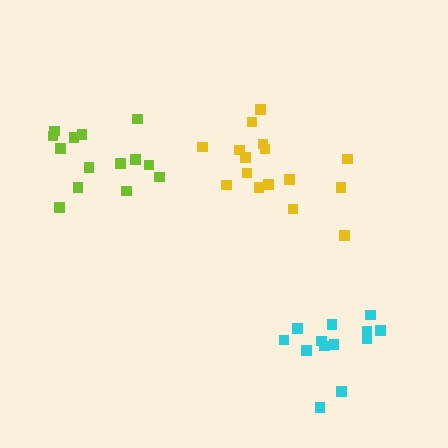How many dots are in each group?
Group 1: 16 dots, Group 2: 13 dots, Group 3: 14 dots (43 total).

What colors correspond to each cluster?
The clusters are colored: yellow, cyan, lime.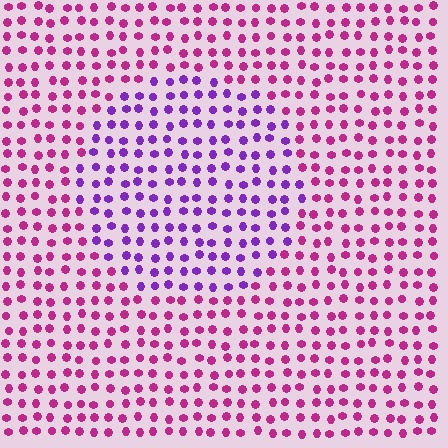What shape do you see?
I see a circle.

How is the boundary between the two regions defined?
The boundary is defined purely by a slight shift in hue (about 45 degrees). Spacing, size, and orientation are identical on both sides.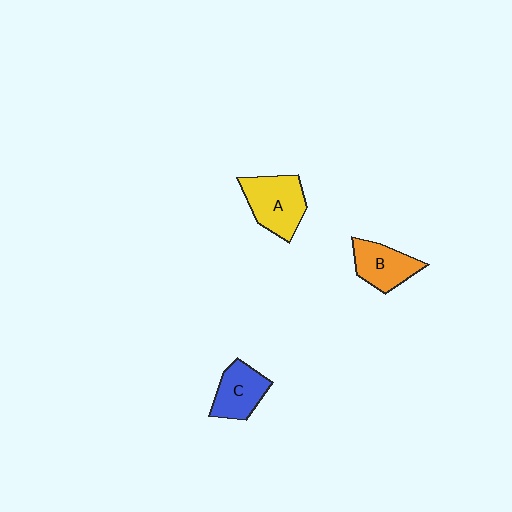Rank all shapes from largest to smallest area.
From largest to smallest: A (yellow), C (blue), B (orange).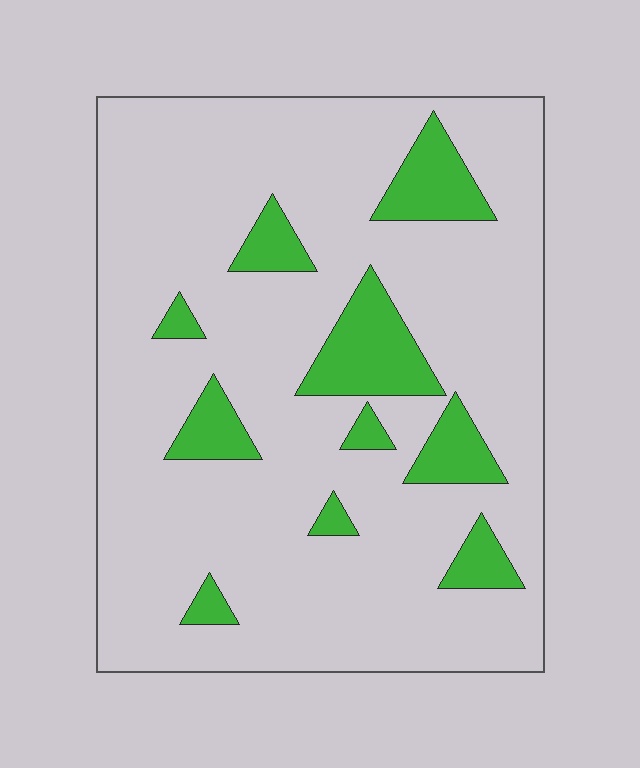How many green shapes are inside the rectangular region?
10.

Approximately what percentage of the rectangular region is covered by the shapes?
Approximately 15%.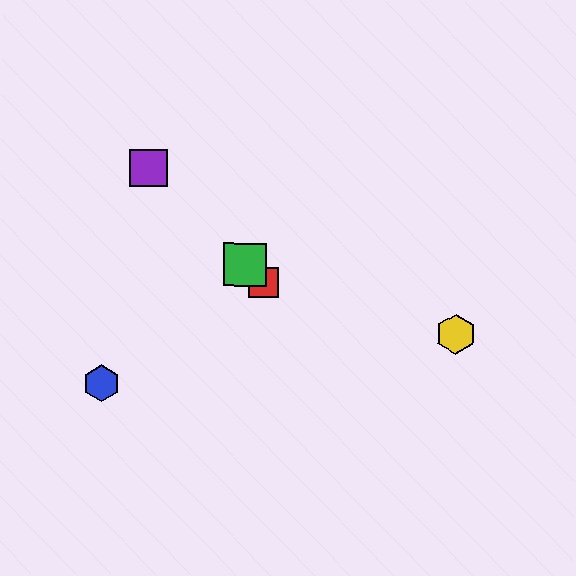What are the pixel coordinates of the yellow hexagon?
The yellow hexagon is at (456, 334).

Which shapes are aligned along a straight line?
The red square, the green square, the purple square are aligned along a straight line.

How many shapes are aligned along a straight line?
3 shapes (the red square, the green square, the purple square) are aligned along a straight line.